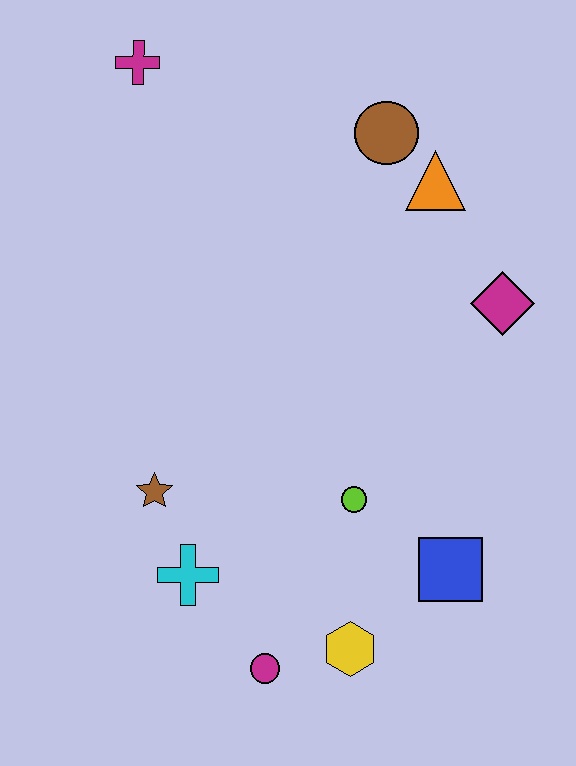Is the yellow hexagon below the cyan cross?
Yes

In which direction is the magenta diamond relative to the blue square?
The magenta diamond is above the blue square.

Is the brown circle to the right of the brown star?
Yes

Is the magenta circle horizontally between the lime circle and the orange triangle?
No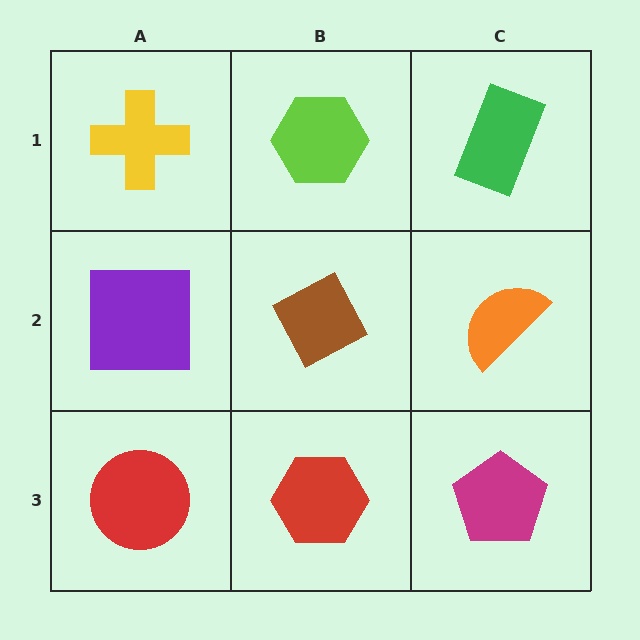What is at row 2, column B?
A brown diamond.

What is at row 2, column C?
An orange semicircle.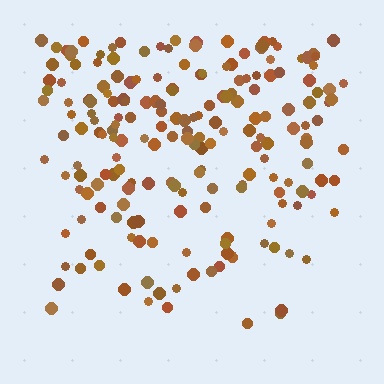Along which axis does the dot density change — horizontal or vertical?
Vertical.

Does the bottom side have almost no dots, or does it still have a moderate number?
Still a moderate number, just noticeably fewer than the top.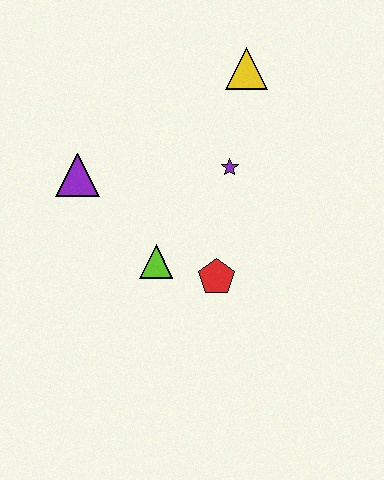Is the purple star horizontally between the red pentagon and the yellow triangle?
Yes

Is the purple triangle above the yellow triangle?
No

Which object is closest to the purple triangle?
The lime triangle is closest to the purple triangle.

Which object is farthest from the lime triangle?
The yellow triangle is farthest from the lime triangle.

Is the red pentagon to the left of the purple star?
Yes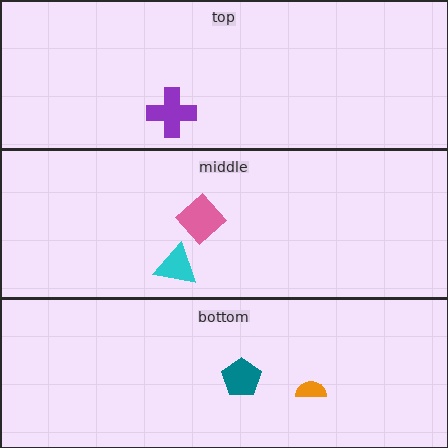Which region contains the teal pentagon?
The bottom region.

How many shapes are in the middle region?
2.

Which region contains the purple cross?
The top region.